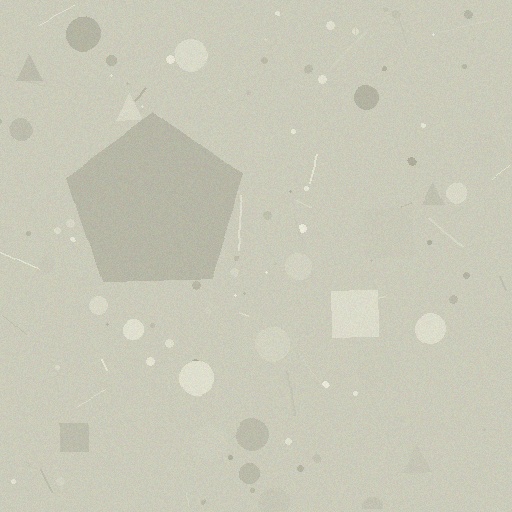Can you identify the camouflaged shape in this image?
The camouflaged shape is a pentagon.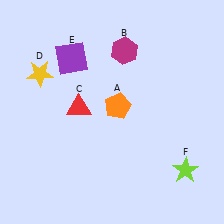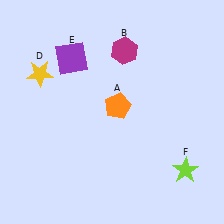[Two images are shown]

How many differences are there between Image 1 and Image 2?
There is 1 difference between the two images.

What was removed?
The red triangle (C) was removed in Image 2.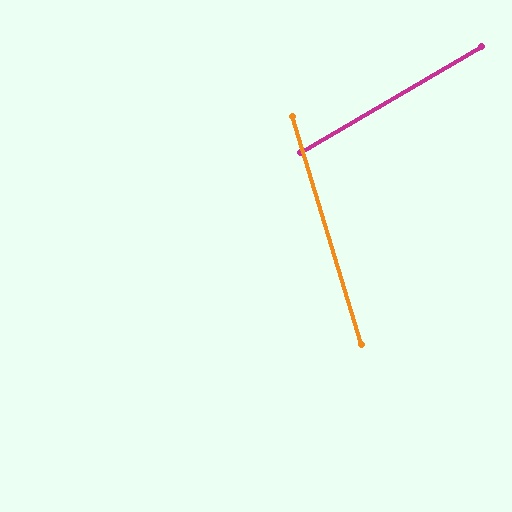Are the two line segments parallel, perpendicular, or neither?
Neither parallel nor perpendicular — they differ by about 76°.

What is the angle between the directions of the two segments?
Approximately 76 degrees.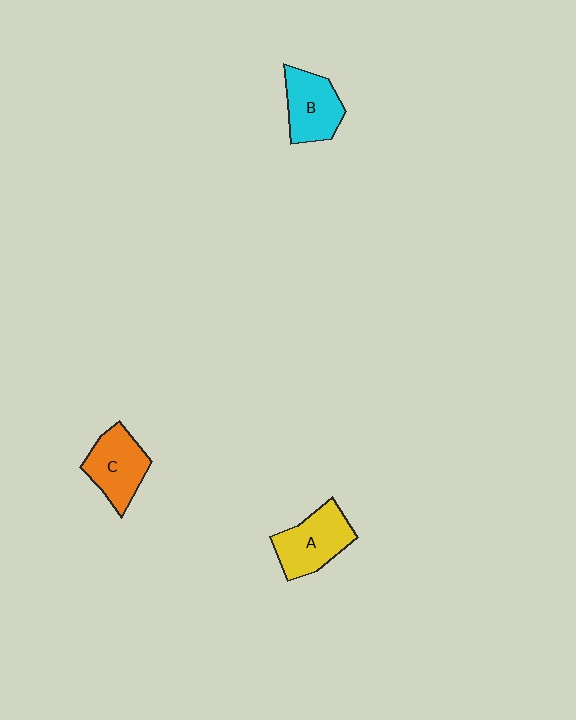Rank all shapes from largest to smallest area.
From largest to smallest: A (yellow), C (orange), B (cyan).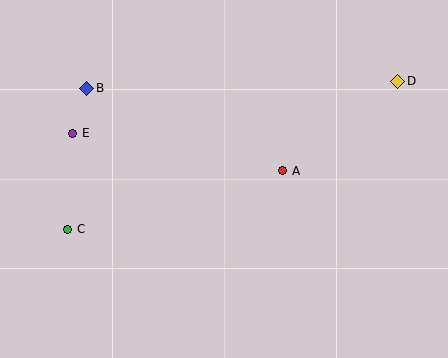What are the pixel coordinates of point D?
Point D is at (398, 81).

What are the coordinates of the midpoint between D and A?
The midpoint between D and A is at (340, 126).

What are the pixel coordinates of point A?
Point A is at (283, 171).